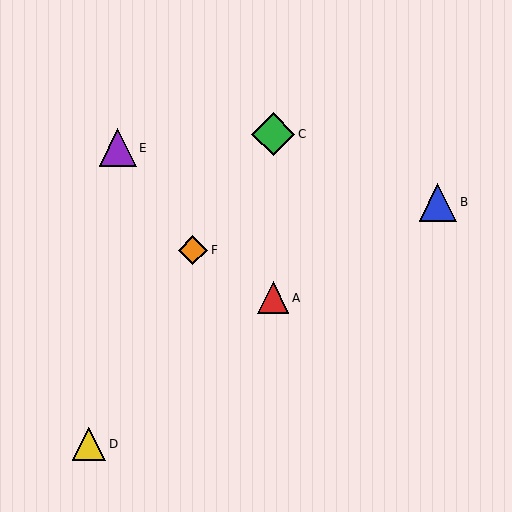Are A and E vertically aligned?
No, A is at x≈273 and E is at x≈118.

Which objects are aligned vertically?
Objects A, C are aligned vertically.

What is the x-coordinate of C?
Object C is at x≈273.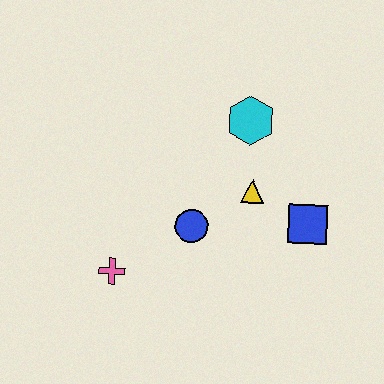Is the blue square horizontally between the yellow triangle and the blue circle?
No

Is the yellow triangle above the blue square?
Yes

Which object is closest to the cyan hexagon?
The yellow triangle is closest to the cyan hexagon.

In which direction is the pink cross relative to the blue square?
The pink cross is to the left of the blue square.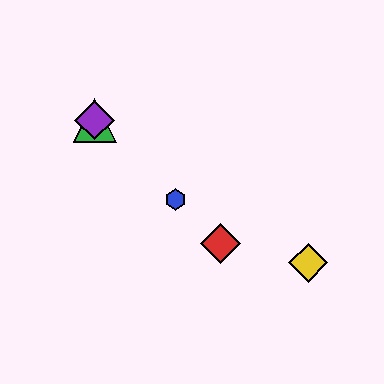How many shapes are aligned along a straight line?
4 shapes (the red diamond, the blue hexagon, the green triangle, the purple diamond) are aligned along a straight line.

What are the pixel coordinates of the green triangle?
The green triangle is at (95, 121).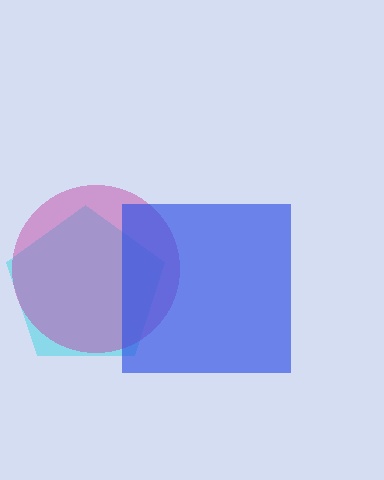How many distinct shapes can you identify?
There are 3 distinct shapes: a cyan pentagon, a magenta circle, a blue square.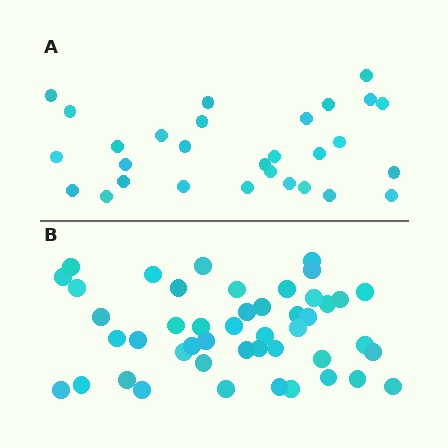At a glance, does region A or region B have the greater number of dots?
Region B (the bottom region) has more dots.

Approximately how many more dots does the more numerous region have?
Region B has approximately 15 more dots than region A.